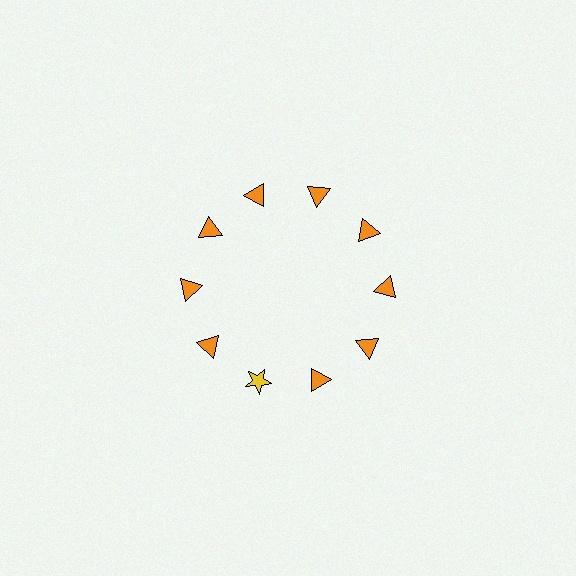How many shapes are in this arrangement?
There are 10 shapes arranged in a ring pattern.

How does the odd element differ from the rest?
It differs in both color (yellow instead of orange) and shape (star instead of triangle).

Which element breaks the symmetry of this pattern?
The yellow star at roughly the 7 o'clock position breaks the symmetry. All other shapes are orange triangles.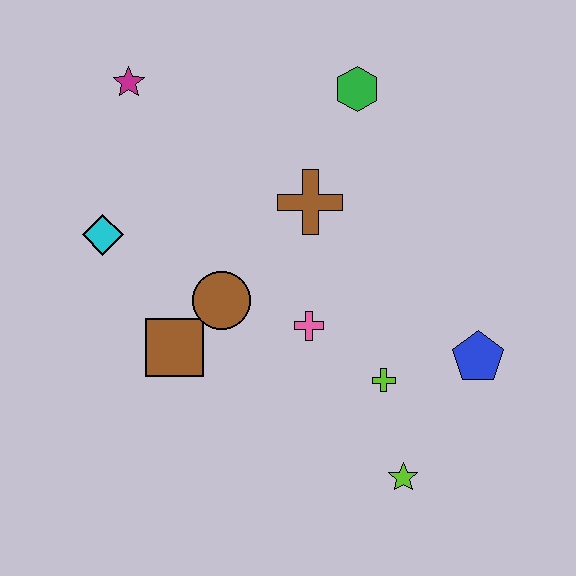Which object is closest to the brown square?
The brown circle is closest to the brown square.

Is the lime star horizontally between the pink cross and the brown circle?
No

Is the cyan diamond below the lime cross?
No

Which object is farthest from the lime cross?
The magenta star is farthest from the lime cross.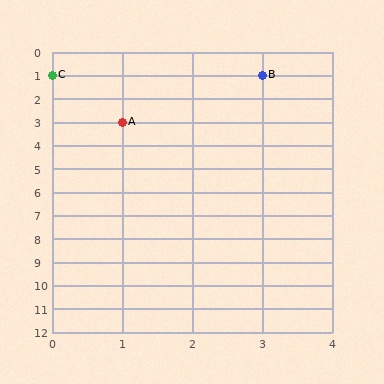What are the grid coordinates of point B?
Point B is at grid coordinates (3, 1).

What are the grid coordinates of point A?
Point A is at grid coordinates (1, 3).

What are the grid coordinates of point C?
Point C is at grid coordinates (0, 1).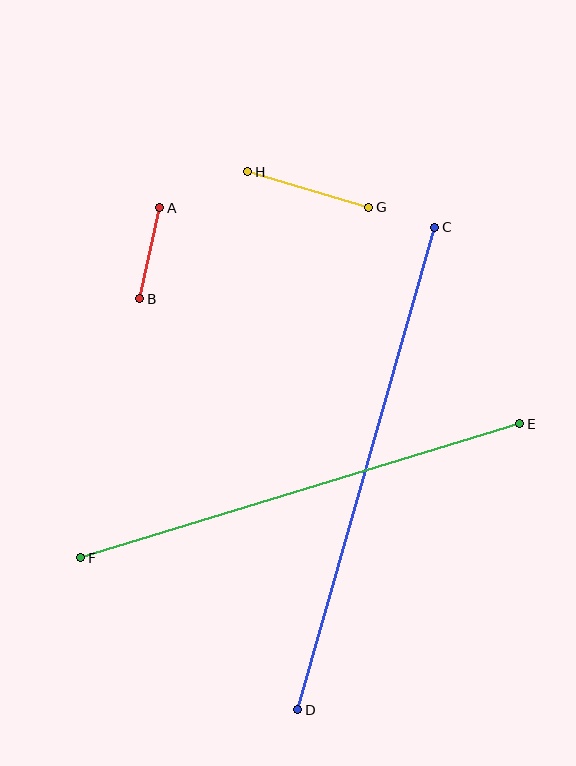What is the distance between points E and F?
The distance is approximately 459 pixels.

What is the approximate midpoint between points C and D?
The midpoint is at approximately (366, 469) pixels.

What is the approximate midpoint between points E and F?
The midpoint is at approximately (300, 491) pixels.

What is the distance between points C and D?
The distance is approximately 501 pixels.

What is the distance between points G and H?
The distance is approximately 126 pixels.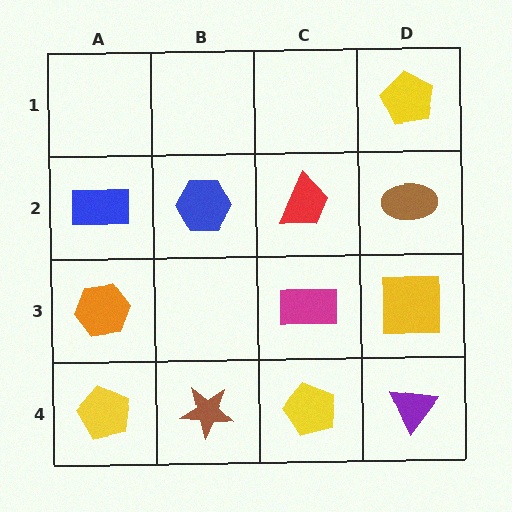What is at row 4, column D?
A purple triangle.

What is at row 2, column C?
A red trapezoid.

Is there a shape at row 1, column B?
No, that cell is empty.